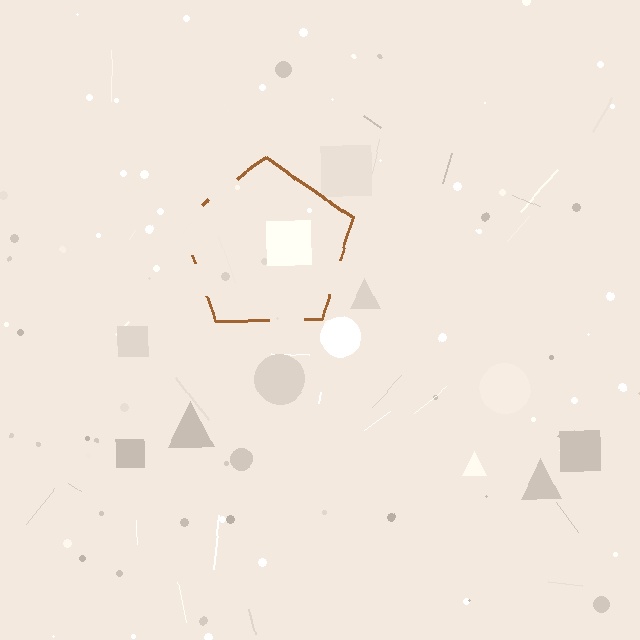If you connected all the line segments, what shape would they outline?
They would outline a pentagon.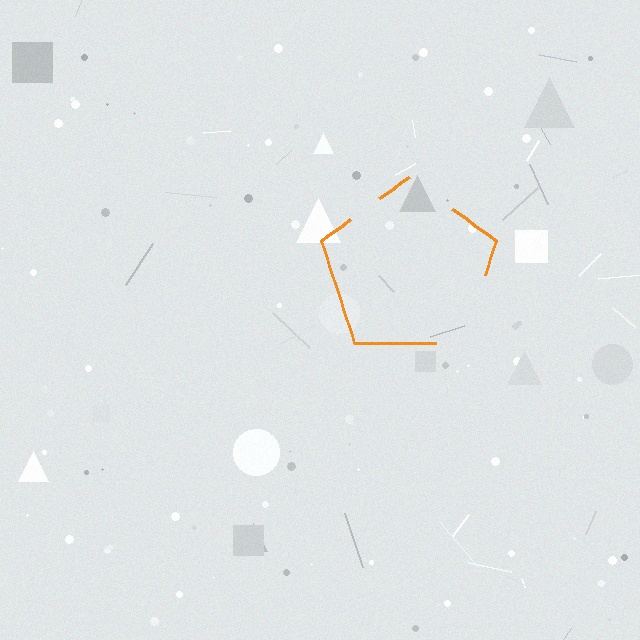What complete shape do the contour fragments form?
The contour fragments form a pentagon.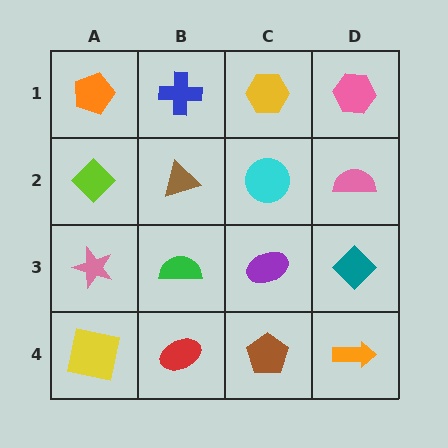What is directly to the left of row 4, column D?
A brown pentagon.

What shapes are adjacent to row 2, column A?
An orange pentagon (row 1, column A), a pink star (row 3, column A), a brown triangle (row 2, column B).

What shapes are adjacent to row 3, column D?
A pink semicircle (row 2, column D), an orange arrow (row 4, column D), a purple ellipse (row 3, column C).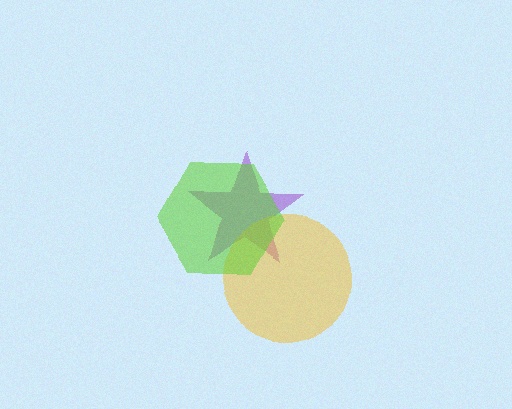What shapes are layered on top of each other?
The layered shapes are: a purple star, a yellow circle, a lime hexagon.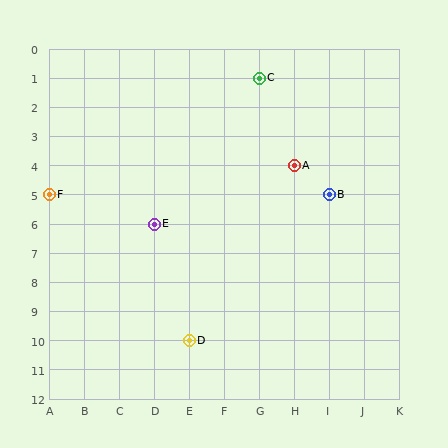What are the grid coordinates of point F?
Point F is at grid coordinates (A, 5).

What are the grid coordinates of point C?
Point C is at grid coordinates (G, 1).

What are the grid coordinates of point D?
Point D is at grid coordinates (E, 10).